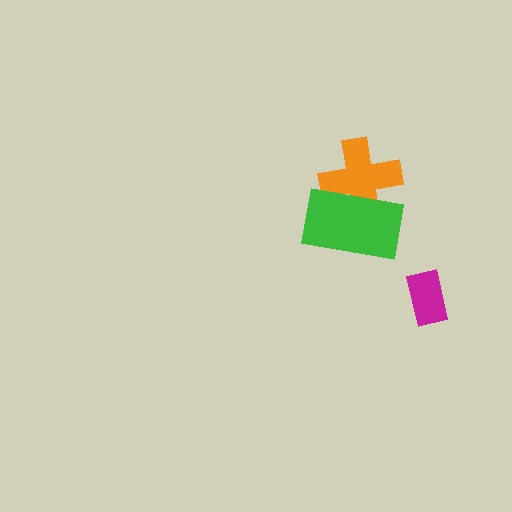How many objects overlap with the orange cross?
1 object overlaps with the orange cross.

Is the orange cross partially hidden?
Yes, it is partially covered by another shape.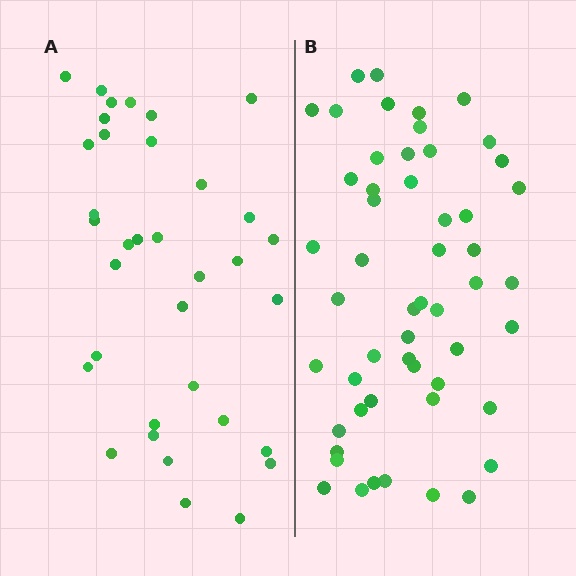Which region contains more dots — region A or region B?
Region B (the right region) has more dots.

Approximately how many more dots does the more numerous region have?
Region B has approximately 20 more dots than region A.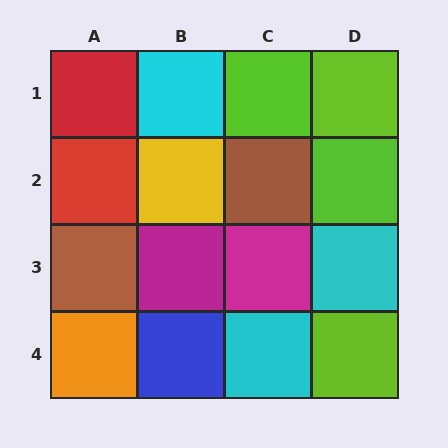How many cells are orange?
1 cell is orange.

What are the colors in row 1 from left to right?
Red, cyan, lime, lime.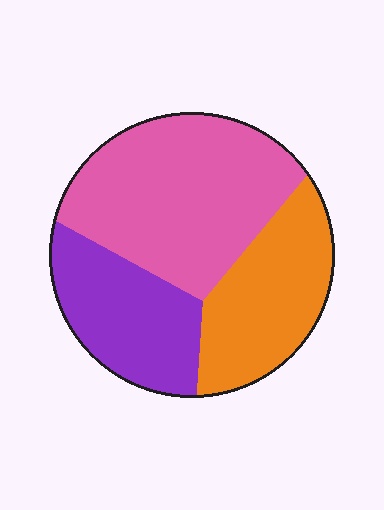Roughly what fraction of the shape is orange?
Orange takes up about one quarter (1/4) of the shape.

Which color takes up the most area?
Pink, at roughly 45%.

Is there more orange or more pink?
Pink.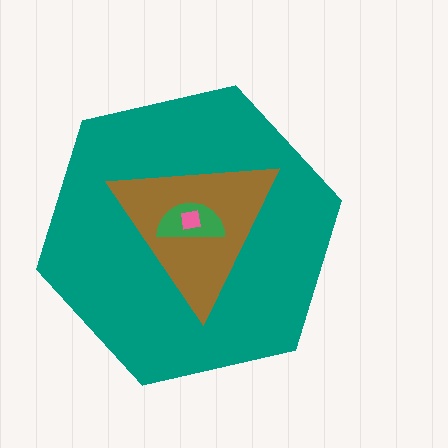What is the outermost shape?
The teal hexagon.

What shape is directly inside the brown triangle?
The green semicircle.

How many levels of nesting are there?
4.